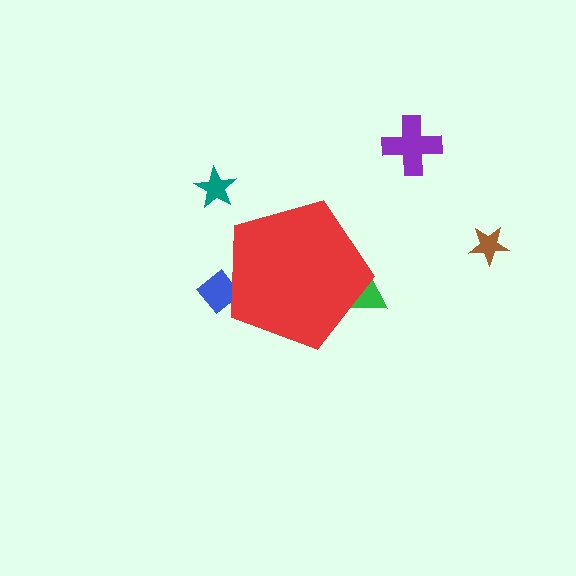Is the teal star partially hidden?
No, the teal star is fully visible.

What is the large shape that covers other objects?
A red pentagon.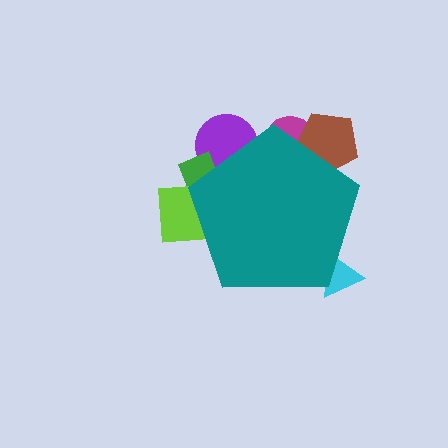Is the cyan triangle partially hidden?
Yes, the cyan triangle is partially hidden behind the teal pentagon.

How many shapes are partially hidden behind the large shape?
6 shapes are partially hidden.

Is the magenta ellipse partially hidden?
Yes, the magenta ellipse is partially hidden behind the teal pentagon.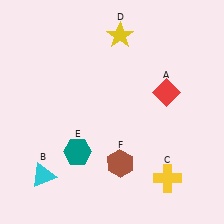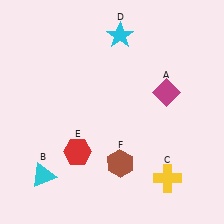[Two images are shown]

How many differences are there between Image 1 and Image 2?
There are 3 differences between the two images.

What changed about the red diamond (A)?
In Image 1, A is red. In Image 2, it changed to magenta.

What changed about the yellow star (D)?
In Image 1, D is yellow. In Image 2, it changed to cyan.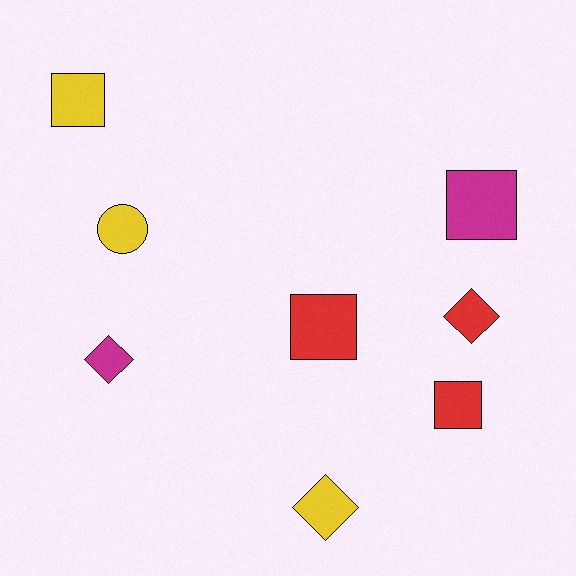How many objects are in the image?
There are 8 objects.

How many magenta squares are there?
There is 1 magenta square.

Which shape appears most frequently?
Square, with 4 objects.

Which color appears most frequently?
Red, with 3 objects.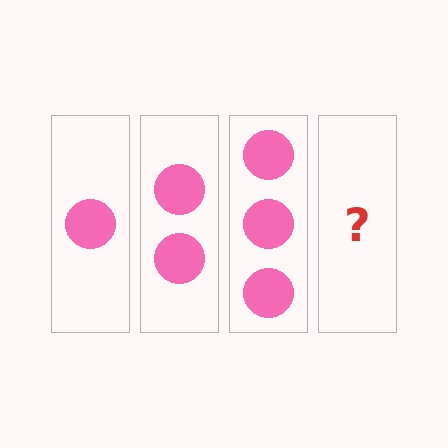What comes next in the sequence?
The next element should be 4 circles.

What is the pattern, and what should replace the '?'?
The pattern is that each step adds one more circle. The '?' should be 4 circles.